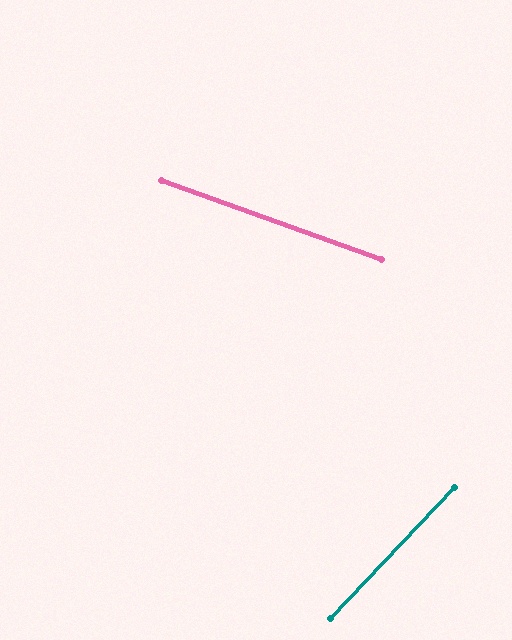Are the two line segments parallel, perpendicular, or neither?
Neither parallel nor perpendicular — they differ by about 66°.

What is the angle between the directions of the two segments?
Approximately 66 degrees.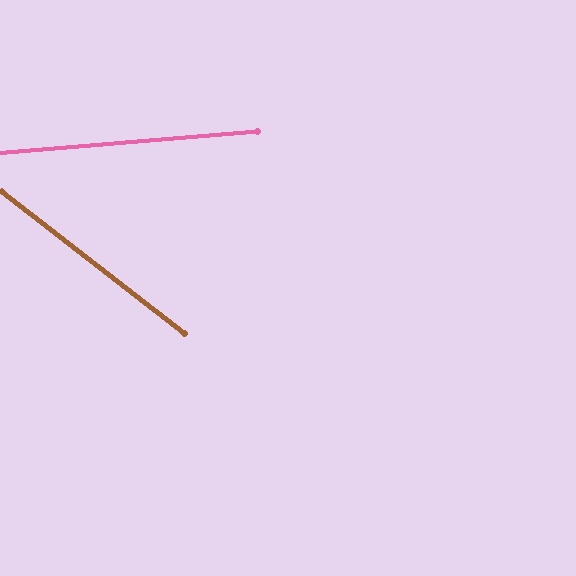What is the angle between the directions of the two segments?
Approximately 43 degrees.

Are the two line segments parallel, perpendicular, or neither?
Neither parallel nor perpendicular — they differ by about 43°.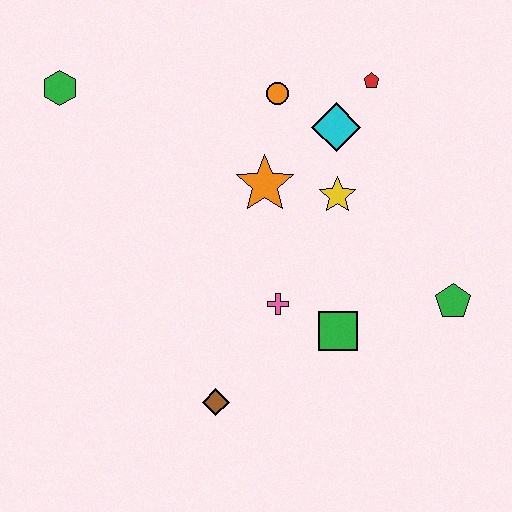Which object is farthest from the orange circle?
The brown diamond is farthest from the orange circle.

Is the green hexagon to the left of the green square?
Yes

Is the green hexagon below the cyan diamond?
No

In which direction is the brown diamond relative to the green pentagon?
The brown diamond is to the left of the green pentagon.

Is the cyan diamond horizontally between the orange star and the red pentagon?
Yes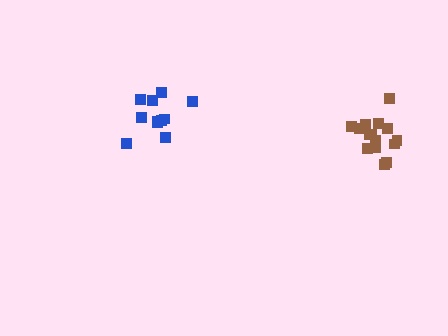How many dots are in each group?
Group 1: 15 dots, Group 2: 11 dots (26 total).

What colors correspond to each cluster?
The clusters are colored: brown, blue.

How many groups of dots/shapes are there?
There are 2 groups.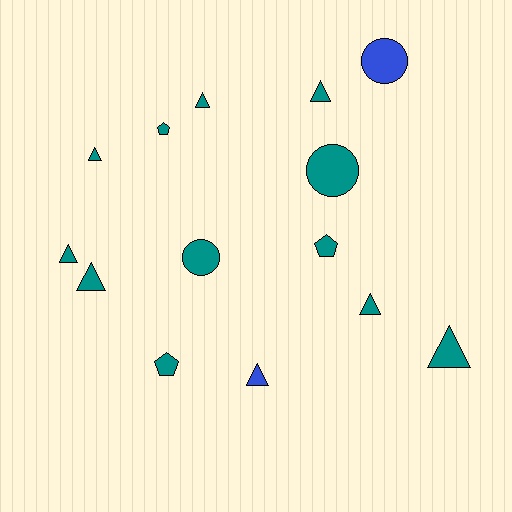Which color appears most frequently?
Teal, with 12 objects.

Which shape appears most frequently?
Triangle, with 8 objects.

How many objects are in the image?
There are 14 objects.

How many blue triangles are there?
There is 1 blue triangle.